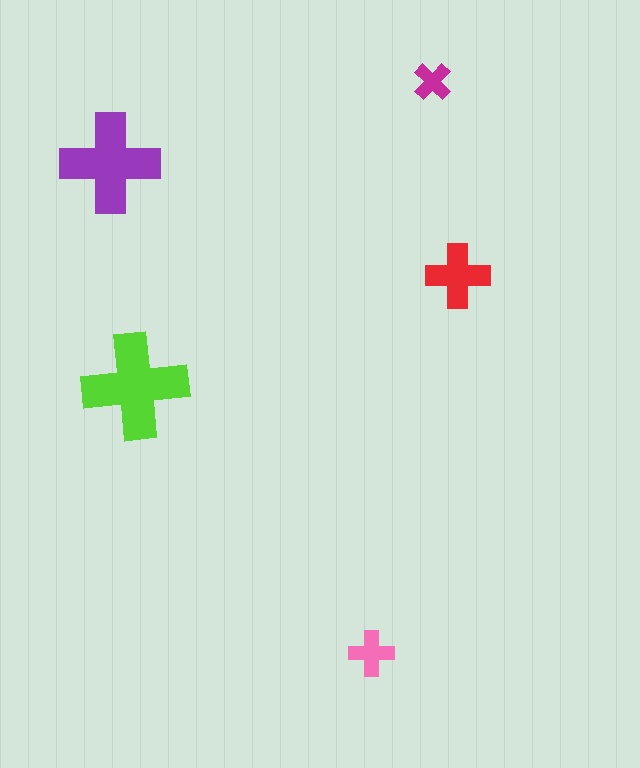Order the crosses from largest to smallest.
the lime one, the purple one, the red one, the pink one, the magenta one.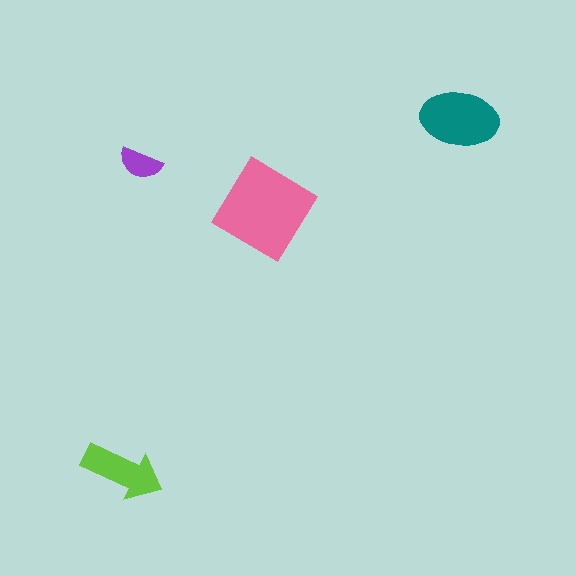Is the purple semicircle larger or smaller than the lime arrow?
Smaller.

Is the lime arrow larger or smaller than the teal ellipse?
Smaller.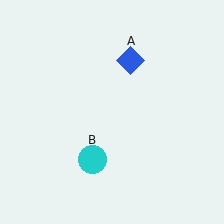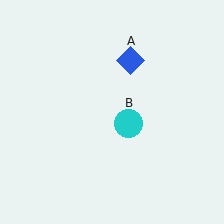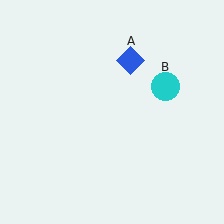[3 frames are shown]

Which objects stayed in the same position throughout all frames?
Blue diamond (object A) remained stationary.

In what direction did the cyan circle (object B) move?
The cyan circle (object B) moved up and to the right.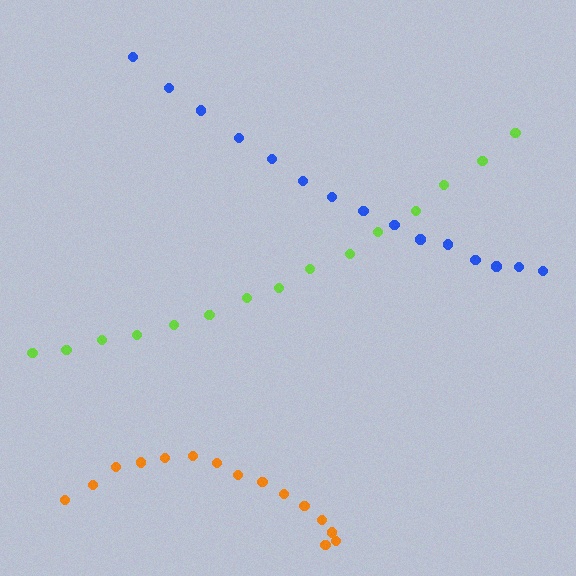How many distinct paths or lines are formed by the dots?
There are 3 distinct paths.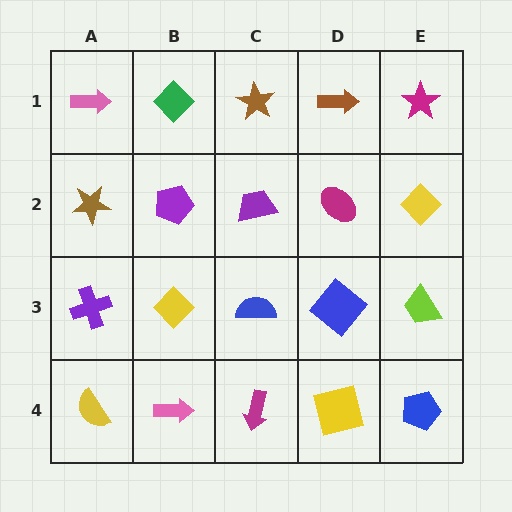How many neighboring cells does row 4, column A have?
2.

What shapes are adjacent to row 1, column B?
A purple pentagon (row 2, column B), a pink arrow (row 1, column A), a brown star (row 1, column C).